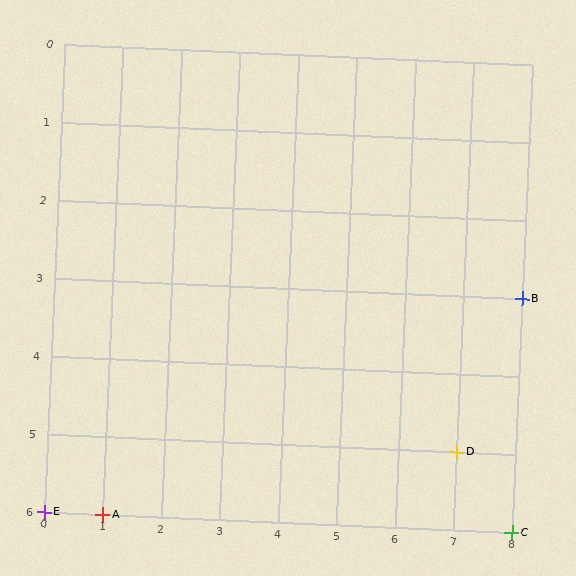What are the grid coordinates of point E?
Point E is at grid coordinates (0, 6).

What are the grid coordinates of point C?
Point C is at grid coordinates (8, 6).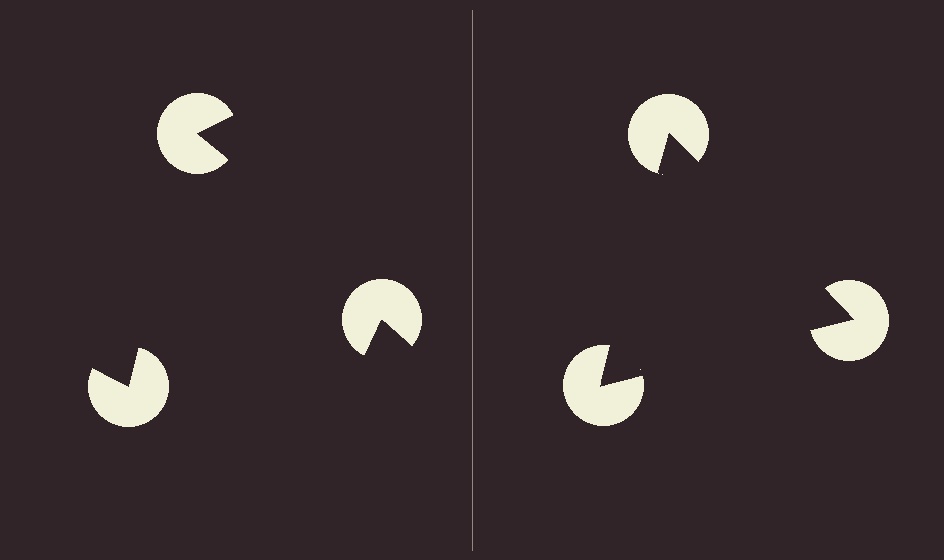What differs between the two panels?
The pac-man discs are positioned identically on both sides; only the wedge orientations differ. On the right they align to a triangle; on the left they are misaligned.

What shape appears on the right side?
An illusory triangle.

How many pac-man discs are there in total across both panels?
6 — 3 on each side.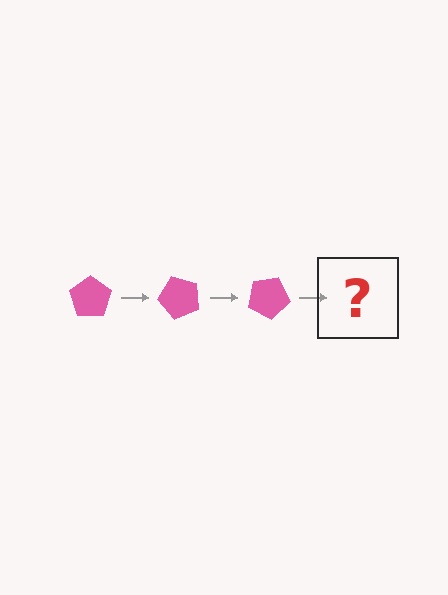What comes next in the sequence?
The next element should be a pink pentagon rotated 150 degrees.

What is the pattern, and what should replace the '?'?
The pattern is that the pentagon rotates 50 degrees each step. The '?' should be a pink pentagon rotated 150 degrees.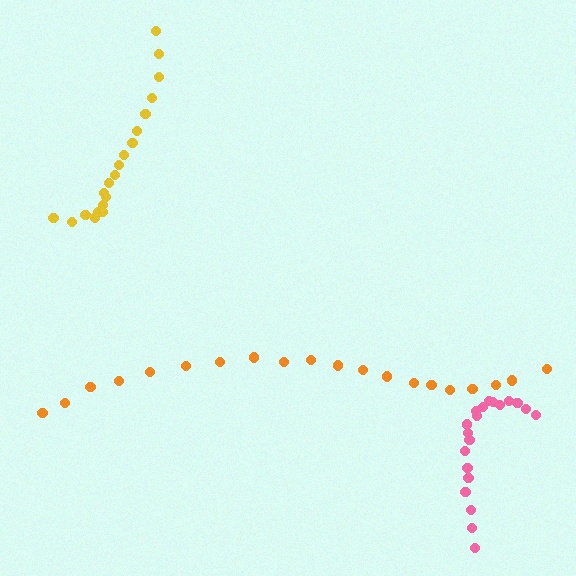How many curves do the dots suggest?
There are 3 distinct paths.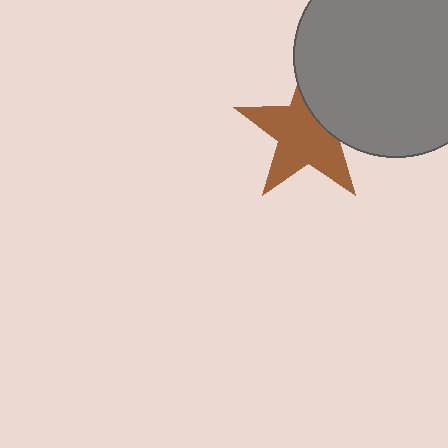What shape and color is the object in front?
The object in front is a gray circle.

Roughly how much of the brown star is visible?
Most of it is visible (roughly 69%).